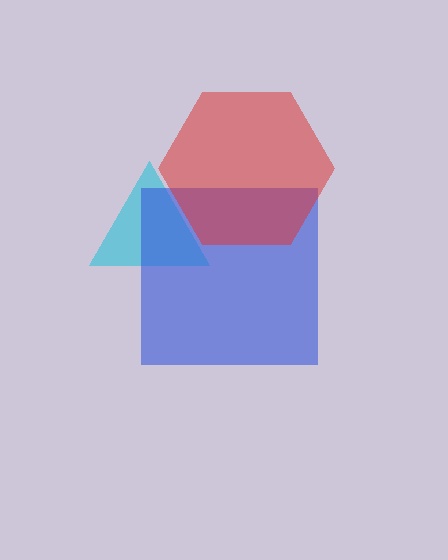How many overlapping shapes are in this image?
There are 3 overlapping shapes in the image.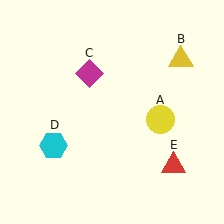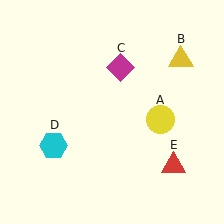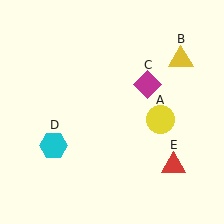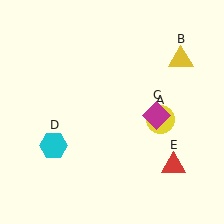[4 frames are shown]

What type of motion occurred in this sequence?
The magenta diamond (object C) rotated clockwise around the center of the scene.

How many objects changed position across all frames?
1 object changed position: magenta diamond (object C).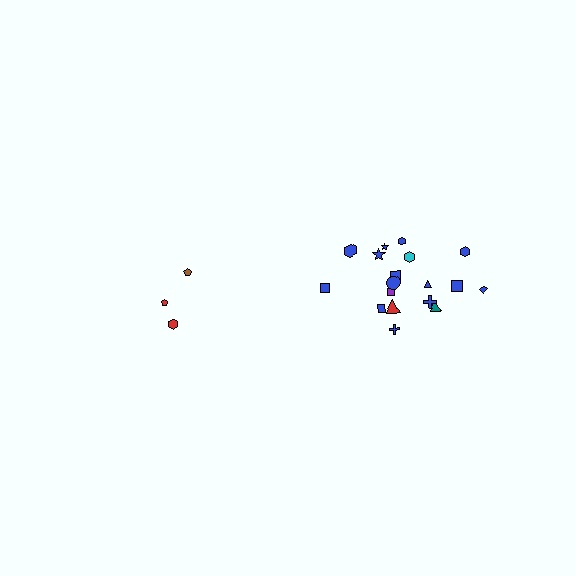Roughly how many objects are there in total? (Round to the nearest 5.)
Roughly 20 objects in total.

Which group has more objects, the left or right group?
The right group.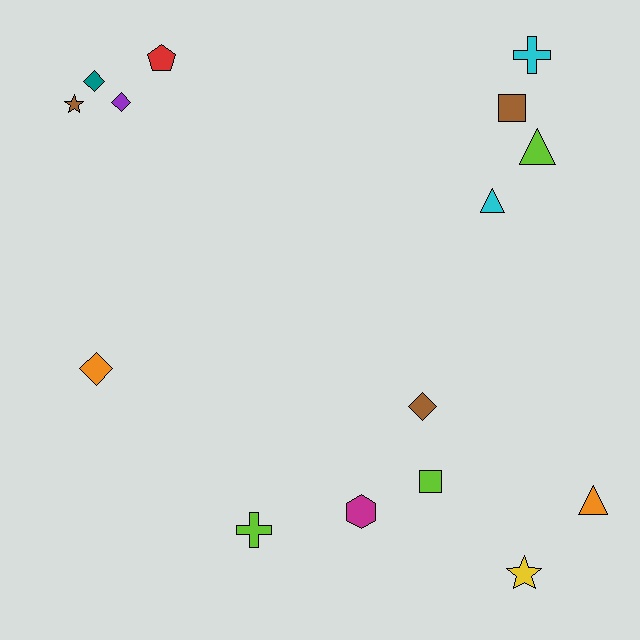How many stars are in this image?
There are 2 stars.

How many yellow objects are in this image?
There is 1 yellow object.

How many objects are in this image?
There are 15 objects.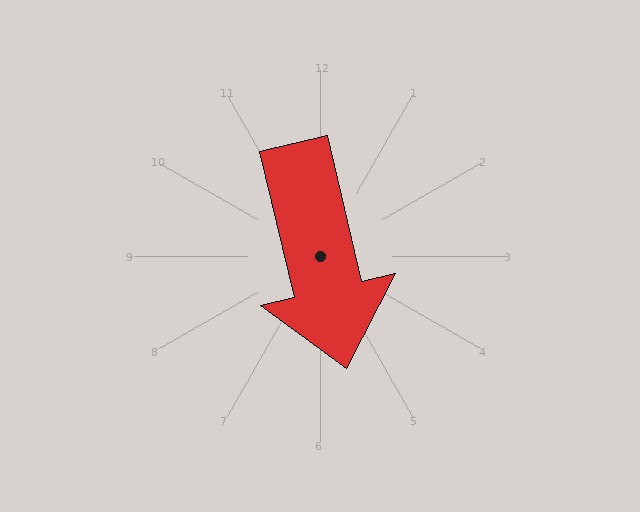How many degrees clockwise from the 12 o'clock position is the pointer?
Approximately 167 degrees.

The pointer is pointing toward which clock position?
Roughly 6 o'clock.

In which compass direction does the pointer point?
South.